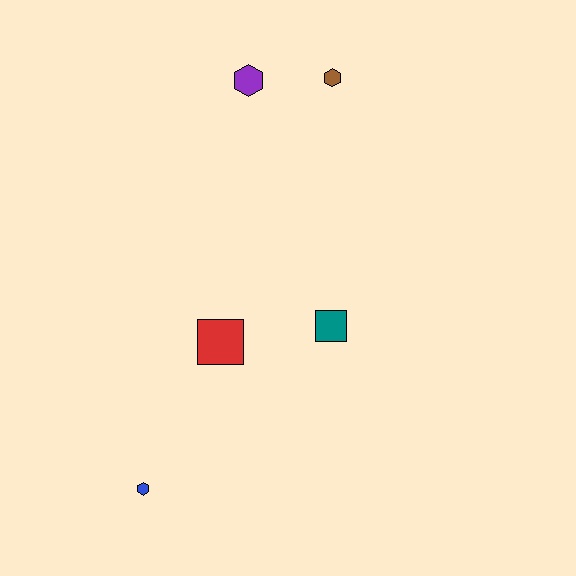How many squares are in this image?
There are 2 squares.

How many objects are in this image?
There are 5 objects.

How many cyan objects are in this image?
There are no cyan objects.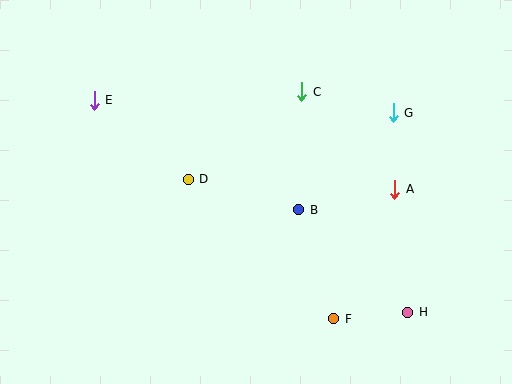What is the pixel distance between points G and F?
The distance between G and F is 215 pixels.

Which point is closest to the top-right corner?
Point G is closest to the top-right corner.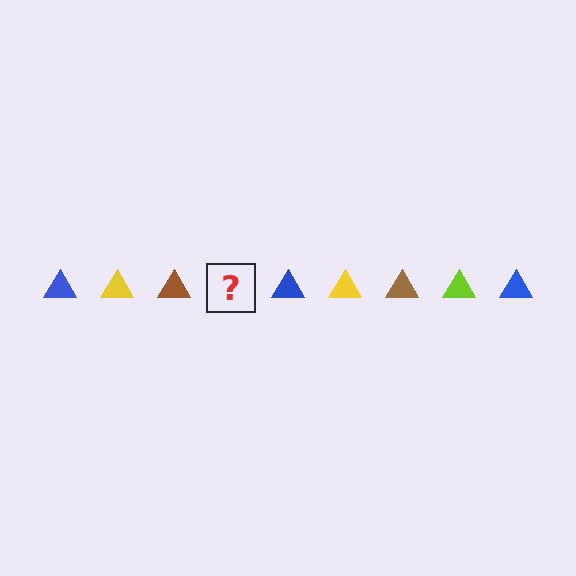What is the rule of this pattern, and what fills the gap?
The rule is that the pattern cycles through blue, yellow, brown, lime triangles. The gap should be filled with a lime triangle.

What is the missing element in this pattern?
The missing element is a lime triangle.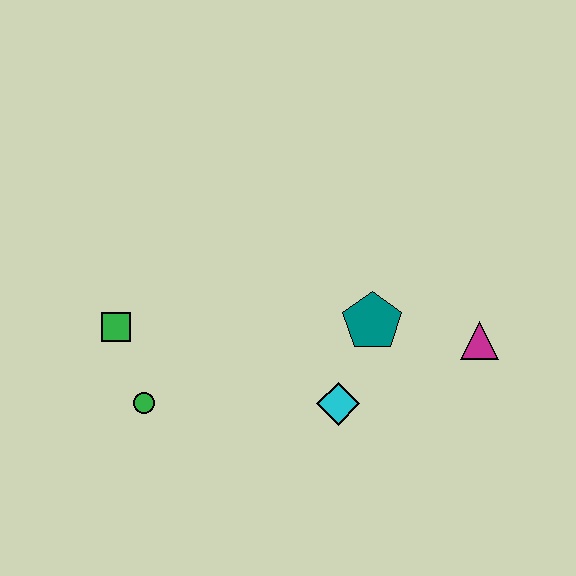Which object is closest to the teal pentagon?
The cyan diamond is closest to the teal pentagon.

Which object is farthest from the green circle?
The magenta triangle is farthest from the green circle.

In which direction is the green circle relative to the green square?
The green circle is below the green square.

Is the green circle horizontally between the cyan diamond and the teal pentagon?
No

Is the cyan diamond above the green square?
No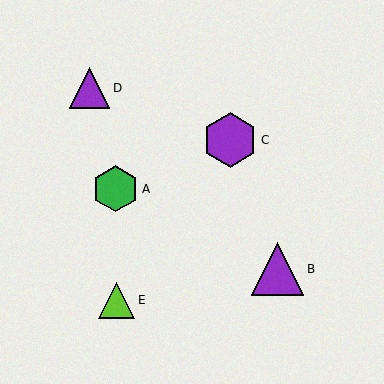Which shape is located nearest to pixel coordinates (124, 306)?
The lime triangle (labeled E) at (117, 300) is nearest to that location.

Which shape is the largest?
The purple hexagon (labeled C) is the largest.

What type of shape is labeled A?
Shape A is a green hexagon.